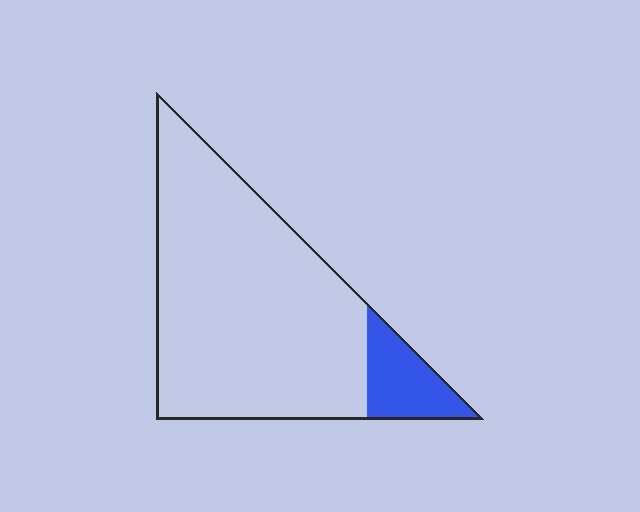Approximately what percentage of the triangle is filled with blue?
Approximately 15%.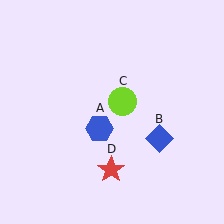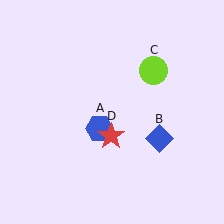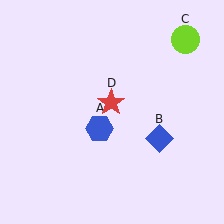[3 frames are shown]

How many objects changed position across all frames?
2 objects changed position: lime circle (object C), red star (object D).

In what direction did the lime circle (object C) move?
The lime circle (object C) moved up and to the right.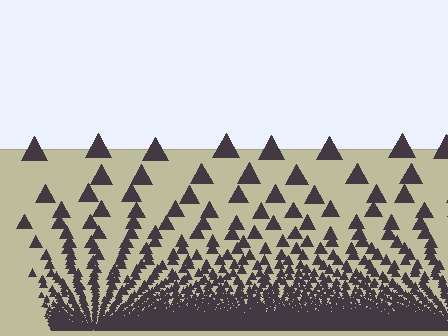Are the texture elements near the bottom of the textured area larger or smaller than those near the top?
Smaller. The gradient is inverted — elements near the bottom are smaller and denser.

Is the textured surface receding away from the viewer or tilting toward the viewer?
The surface appears to tilt toward the viewer. Texture elements get larger and sparser toward the top.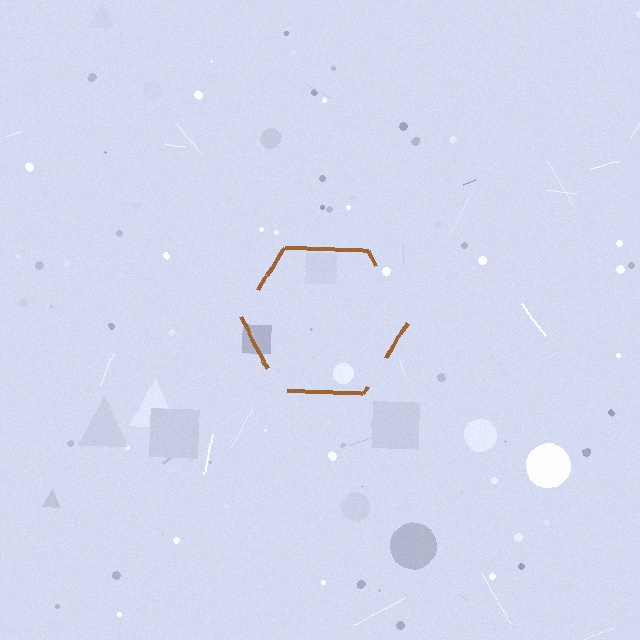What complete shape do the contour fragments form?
The contour fragments form a hexagon.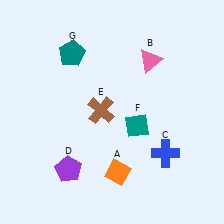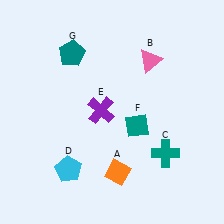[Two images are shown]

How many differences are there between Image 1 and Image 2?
There are 3 differences between the two images.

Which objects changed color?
C changed from blue to teal. D changed from purple to cyan. E changed from brown to purple.